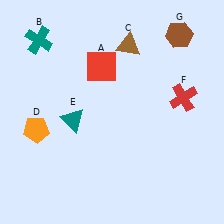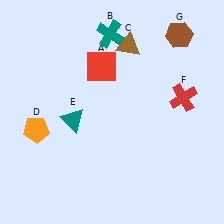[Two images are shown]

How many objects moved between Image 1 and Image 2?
1 object moved between the two images.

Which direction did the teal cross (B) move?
The teal cross (B) moved right.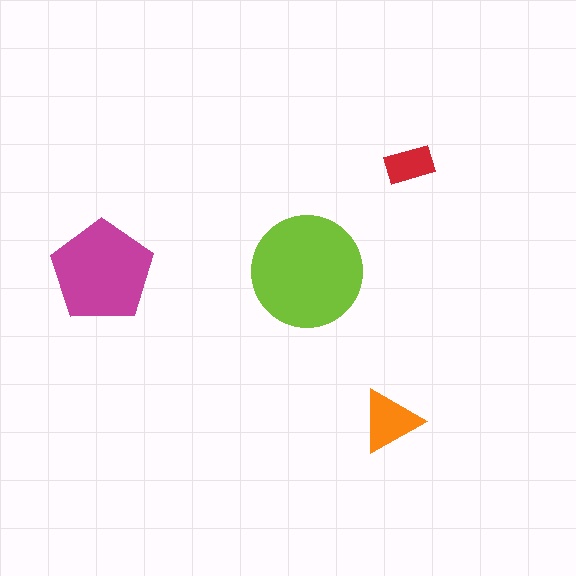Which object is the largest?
The lime circle.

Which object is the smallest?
The red rectangle.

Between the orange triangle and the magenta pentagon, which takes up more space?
The magenta pentagon.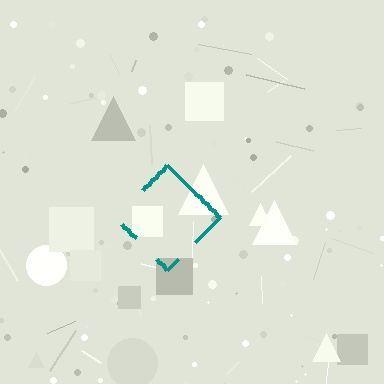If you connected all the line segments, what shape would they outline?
They would outline a diamond.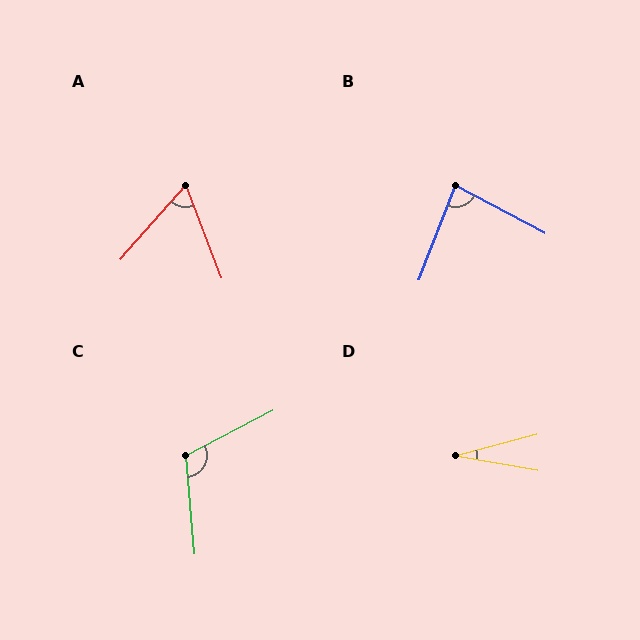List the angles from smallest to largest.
D (25°), A (62°), B (83°), C (112°).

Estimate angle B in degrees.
Approximately 83 degrees.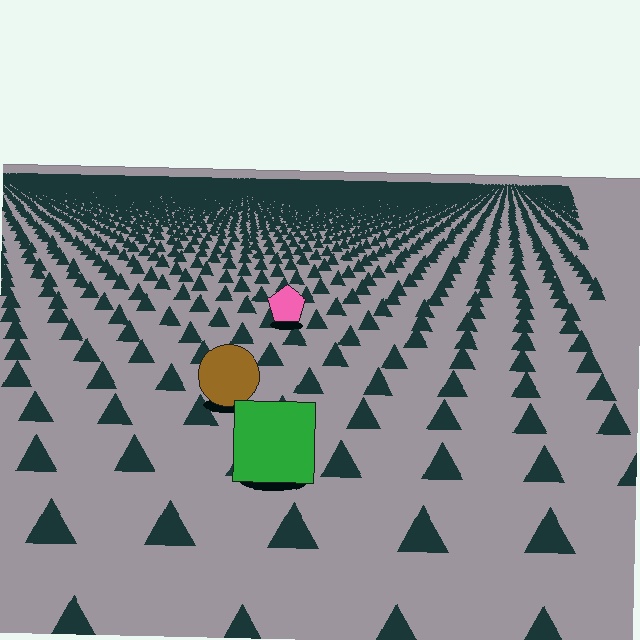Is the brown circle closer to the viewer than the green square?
No. The green square is closer — you can tell from the texture gradient: the ground texture is coarser near it.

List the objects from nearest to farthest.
From nearest to farthest: the green square, the brown circle, the pink pentagon.